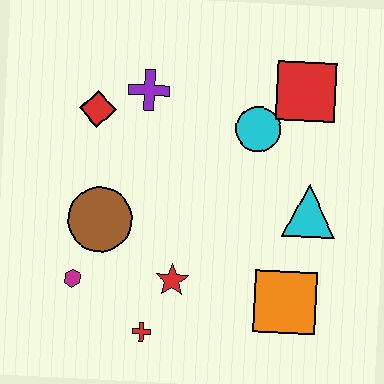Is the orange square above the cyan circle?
No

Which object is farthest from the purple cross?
The orange square is farthest from the purple cross.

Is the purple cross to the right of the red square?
No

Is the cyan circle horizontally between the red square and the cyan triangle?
No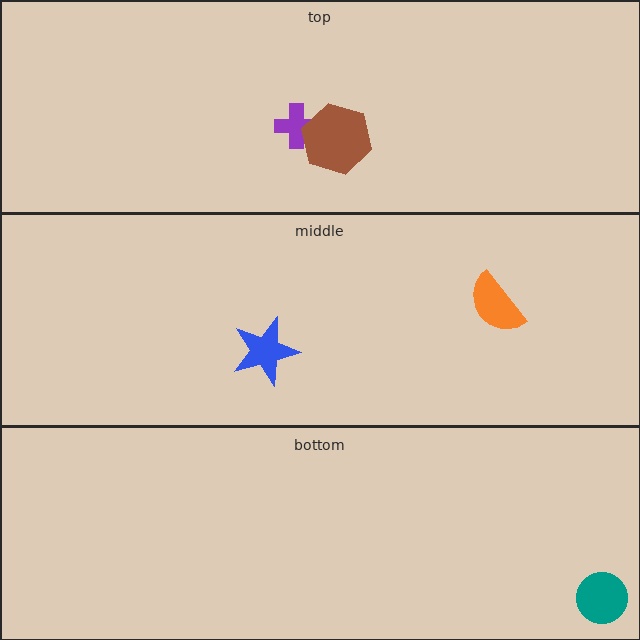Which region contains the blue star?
The middle region.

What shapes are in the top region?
The purple cross, the brown hexagon.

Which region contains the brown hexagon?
The top region.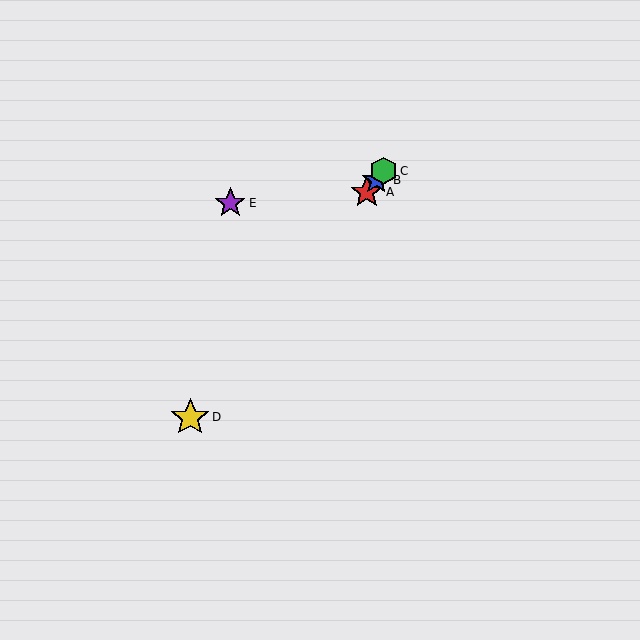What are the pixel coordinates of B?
Object B is at (376, 180).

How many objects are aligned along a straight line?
4 objects (A, B, C, D) are aligned along a straight line.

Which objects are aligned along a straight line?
Objects A, B, C, D are aligned along a straight line.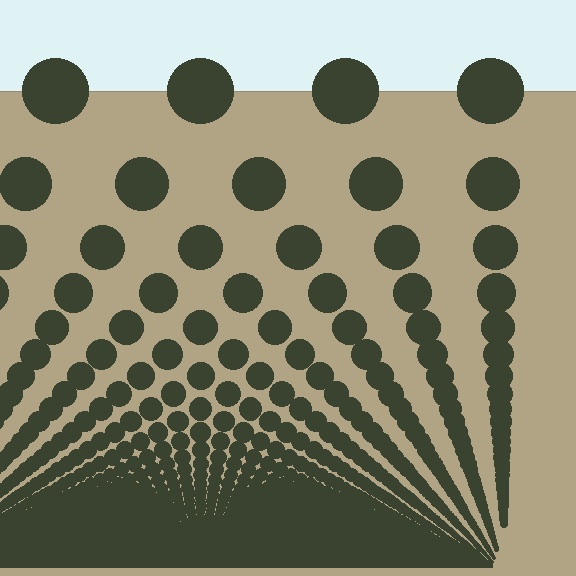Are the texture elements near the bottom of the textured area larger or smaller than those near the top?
Smaller. The gradient is inverted — elements near the bottom are smaller and denser.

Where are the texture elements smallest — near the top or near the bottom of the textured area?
Near the bottom.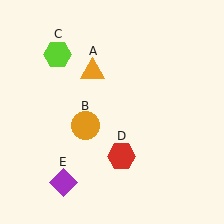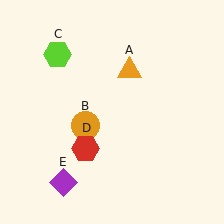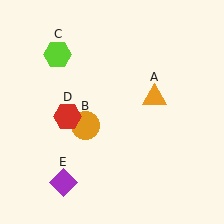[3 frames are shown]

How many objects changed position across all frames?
2 objects changed position: orange triangle (object A), red hexagon (object D).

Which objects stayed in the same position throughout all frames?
Orange circle (object B) and lime hexagon (object C) and purple diamond (object E) remained stationary.